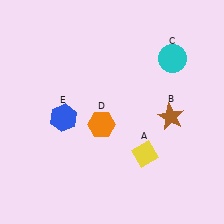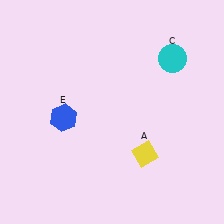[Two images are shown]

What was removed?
The orange hexagon (D), the brown star (B) were removed in Image 2.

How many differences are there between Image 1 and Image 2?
There are 2 differences between the two images.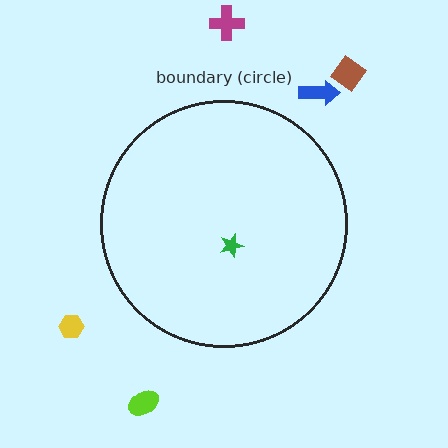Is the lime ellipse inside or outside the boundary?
Outside.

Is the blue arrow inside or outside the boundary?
Outside.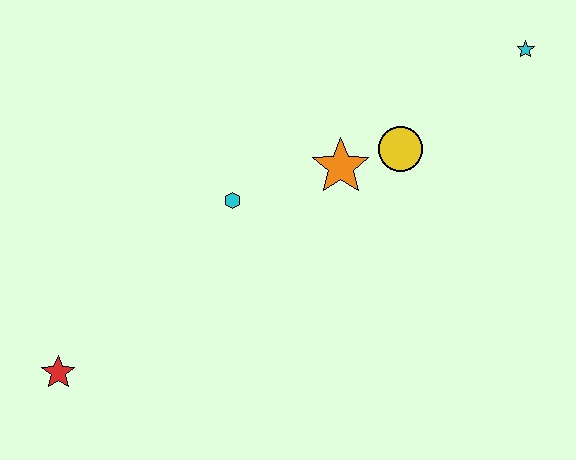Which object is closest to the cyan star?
The yellow circle is closest to the cyan star.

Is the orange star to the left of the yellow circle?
Yes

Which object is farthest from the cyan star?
The red star is farthest from the cyan star.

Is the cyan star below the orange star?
No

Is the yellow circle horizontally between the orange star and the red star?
No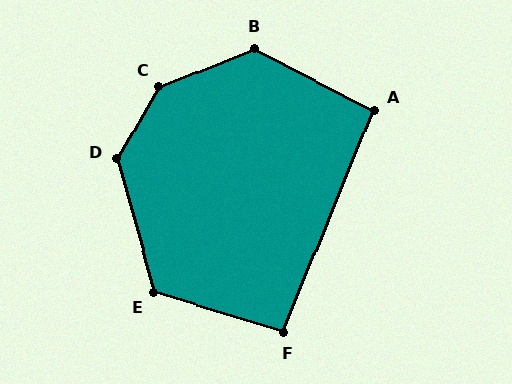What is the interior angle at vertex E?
Approximately 123 degrees (obtuse).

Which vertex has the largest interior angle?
C, at approximately 142 degrees.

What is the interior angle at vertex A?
Approximately 95 degrees (obtuse).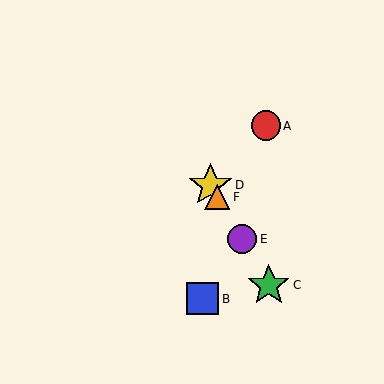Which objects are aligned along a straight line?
Objects C, D, E, F are aligned along a straight line.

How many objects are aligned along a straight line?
4 objects (C, D, E, F) are aligned along a straight line.